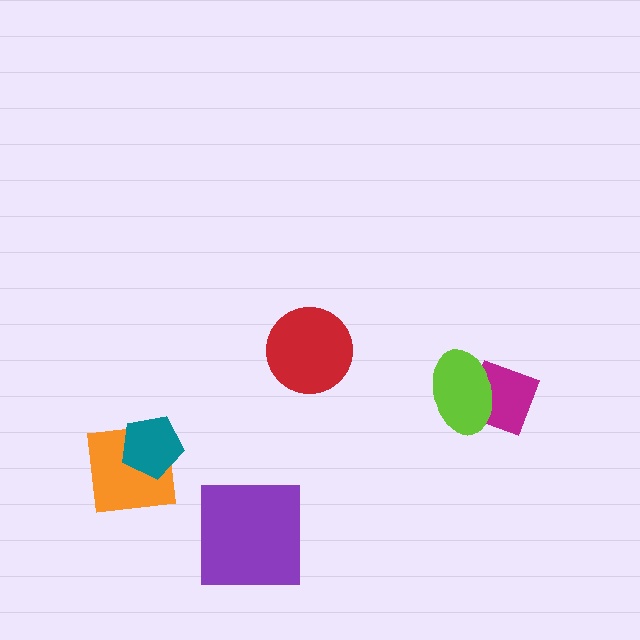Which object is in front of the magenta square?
The lime ellipse is in front of the magenta square.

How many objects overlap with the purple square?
0 objects overlap with the purple square.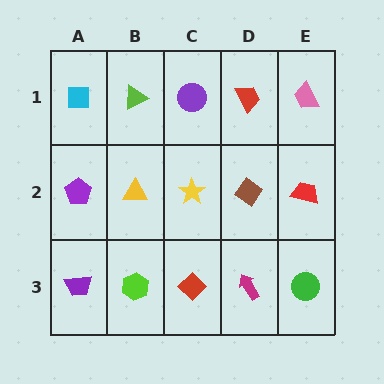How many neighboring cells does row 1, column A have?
2.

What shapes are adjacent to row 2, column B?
A lime triangle (row 1, column B), a lime hexagon (row 3, column B), a purple pentagon (row 2, column A), a yellow star (row 2, column C).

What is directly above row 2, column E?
A pink trapezoid.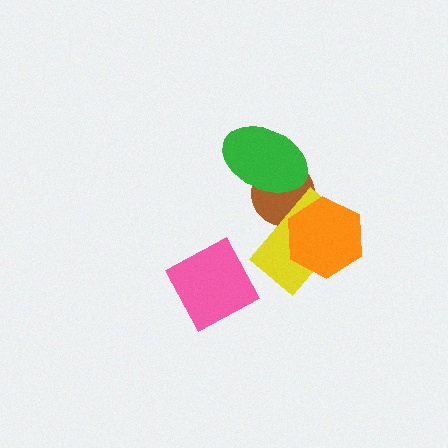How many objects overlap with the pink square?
0 objects overlap with the pink square.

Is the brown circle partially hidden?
Yes, it is partially covered by another shape.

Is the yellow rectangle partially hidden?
Yes, it is partially covered by another shape.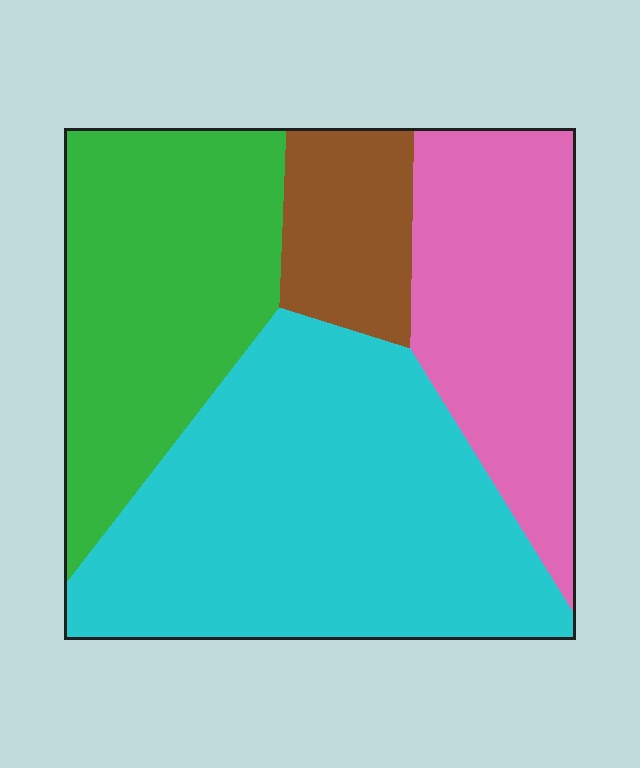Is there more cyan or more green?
Cyan.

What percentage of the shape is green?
Green covers 26% of the shape.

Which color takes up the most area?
Cyan, at roughly 40%.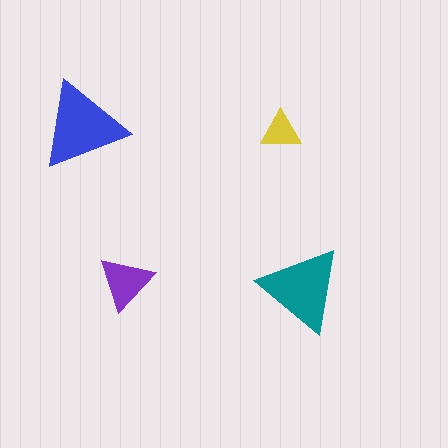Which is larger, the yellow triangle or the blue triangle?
The blue one.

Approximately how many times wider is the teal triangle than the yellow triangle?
About 2 times wider.